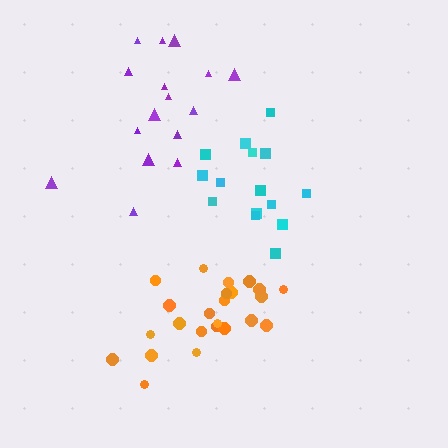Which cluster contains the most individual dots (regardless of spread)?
Orange (25).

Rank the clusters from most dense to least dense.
orange, cyan, purple.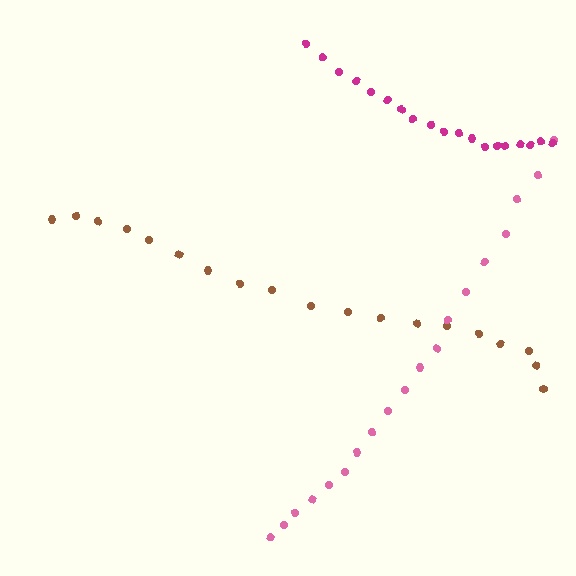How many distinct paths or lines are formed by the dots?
There are 3 distinct paths.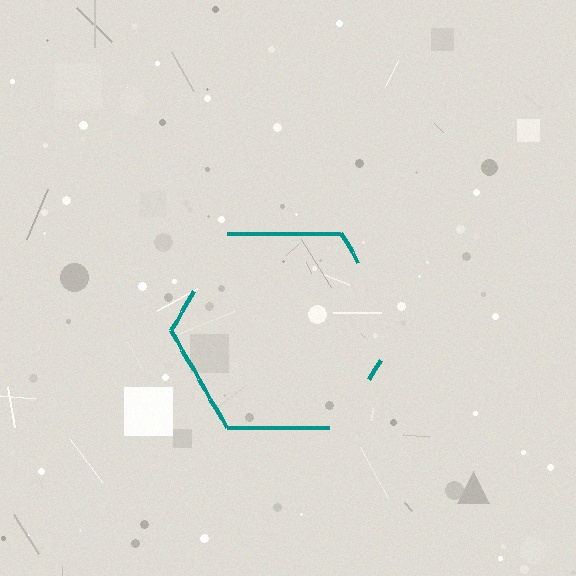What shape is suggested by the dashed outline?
The dashed outline suggests a hexagon.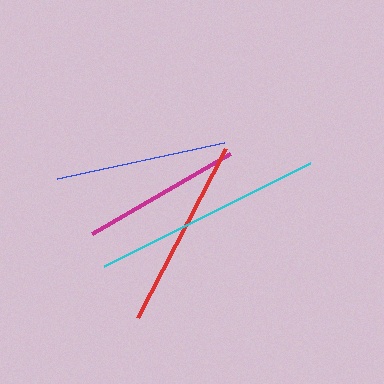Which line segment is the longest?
The cyan line is the longest at approximately 230 pixels.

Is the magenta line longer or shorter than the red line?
The red line is longer than the magenta line.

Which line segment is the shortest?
The magenta line is the shortest at approximately 159 pixels.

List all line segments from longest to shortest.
From longest to shortest: cyan, red, blue, magenta.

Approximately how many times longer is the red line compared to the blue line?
The red line is approximately 1.1 times the length of the blue line.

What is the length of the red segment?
The red segment is approximately 191 pixels long.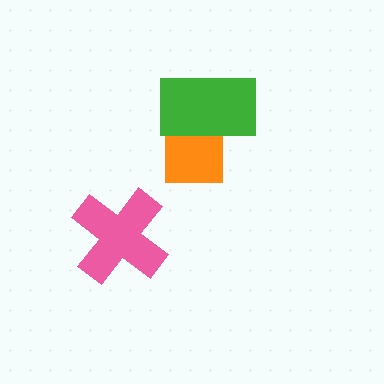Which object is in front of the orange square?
The green rectangle is in front of the orange square.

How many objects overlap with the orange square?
1 object overlaps with the orange square.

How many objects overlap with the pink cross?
0 objects overlap with the pink cross.